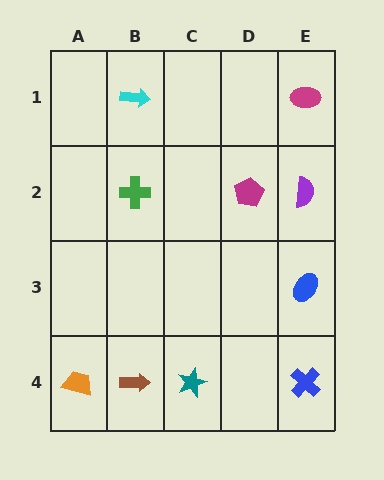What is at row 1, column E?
A magenta ellipse.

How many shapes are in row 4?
4 shapes.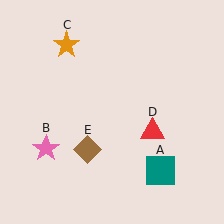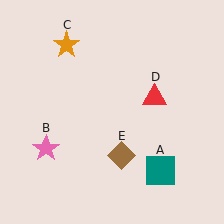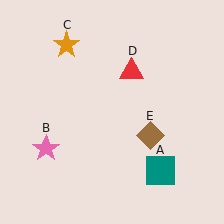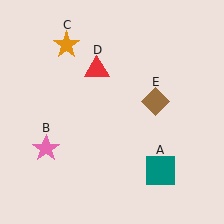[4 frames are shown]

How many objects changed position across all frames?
2 objects changed position: red triangle (object D), brown diamond (object E).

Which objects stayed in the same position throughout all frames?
Teal square (object A) and pink star (object B) and orange star (object C) remained stationary.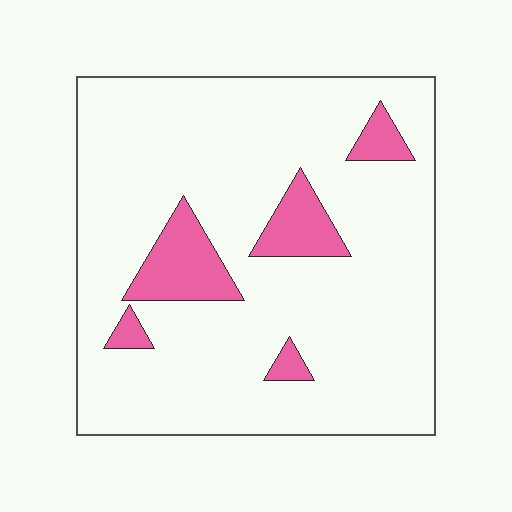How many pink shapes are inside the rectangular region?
5.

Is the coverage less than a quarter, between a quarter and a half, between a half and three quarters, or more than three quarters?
Less than a quarter.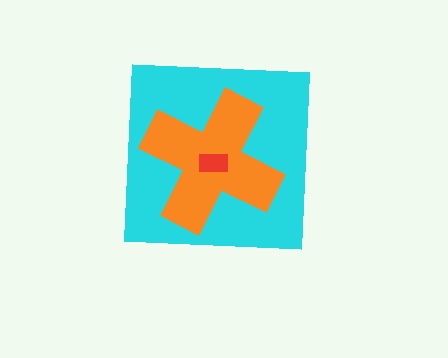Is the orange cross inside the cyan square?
Yes.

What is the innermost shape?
The red rectangle.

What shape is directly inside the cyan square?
The orange cross.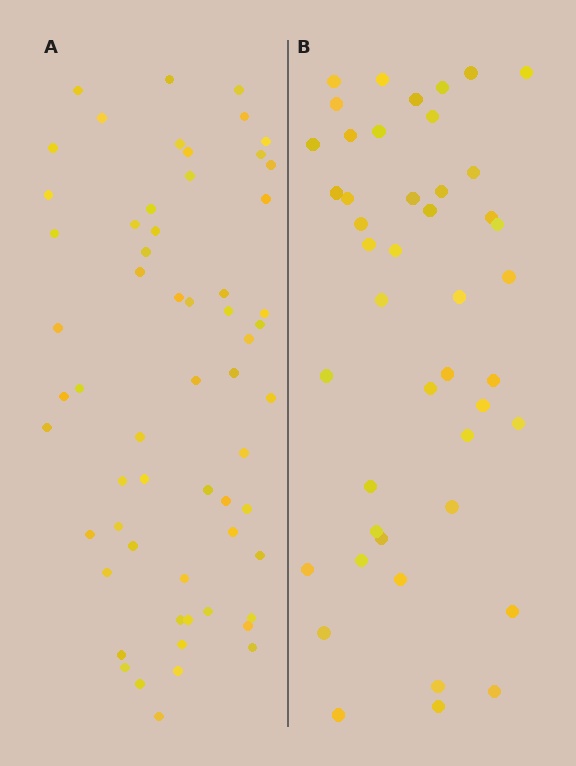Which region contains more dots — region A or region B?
Region A (the left region) has more dots.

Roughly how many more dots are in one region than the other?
Region A has approximately 15 more dots than region B.